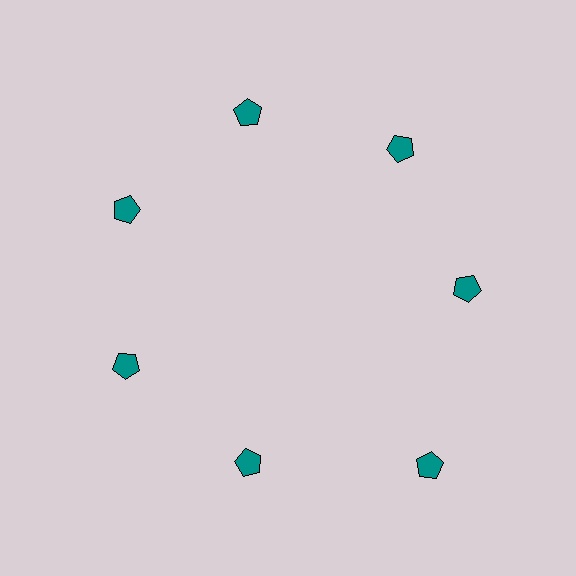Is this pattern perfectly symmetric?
No. The 7 teal pentagons are arranged in a ring, but one element near the 5 o'clock position is pushed outward from the center, breaking the 7-fold rotational symmetry.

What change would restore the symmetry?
The symmetry would be restored by moving it inward, back onto the ring so that all 7 pentagons sit at equal angles and equal distance from the center.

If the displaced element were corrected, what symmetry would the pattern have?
It would have 7-fold rotational symmetry — the pattern would map onto itself every 51 degrees.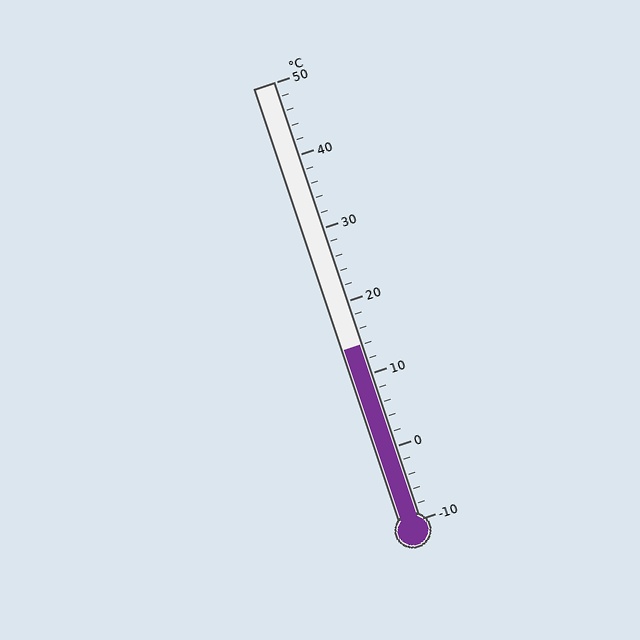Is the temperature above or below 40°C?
The temperature is below 40°C.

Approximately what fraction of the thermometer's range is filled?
The thermometer is filled to approximately 40% of its range.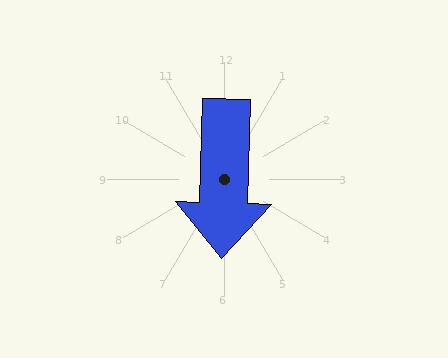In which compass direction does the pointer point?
South.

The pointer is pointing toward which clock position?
Roughly 6 o'clock.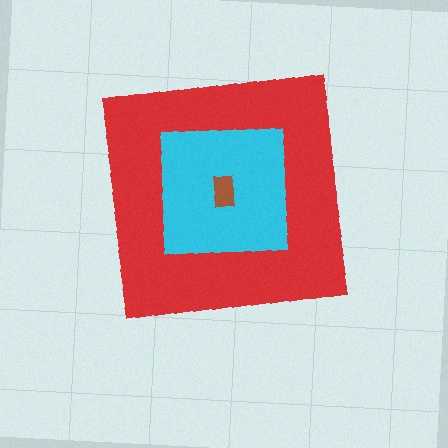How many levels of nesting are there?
3.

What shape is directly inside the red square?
The cyan square.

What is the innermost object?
The brown rectangle.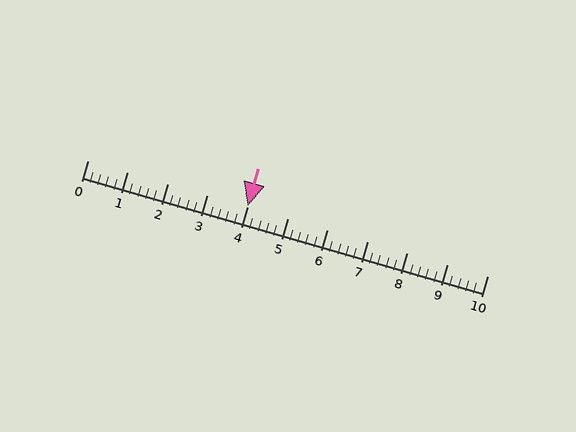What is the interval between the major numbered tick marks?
The major tick marks are spaced 1 units apart.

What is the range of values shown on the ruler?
The ruler shows values from 0 to 10.